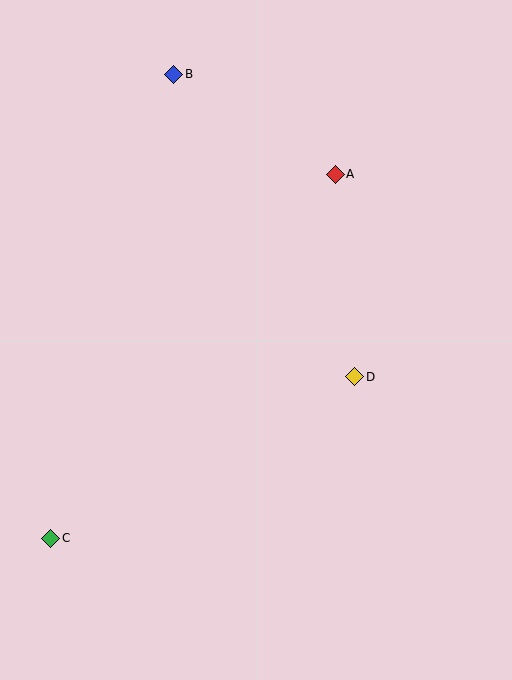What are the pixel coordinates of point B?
Point B is at (174, 74).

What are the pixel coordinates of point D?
Point D is at (355, 377).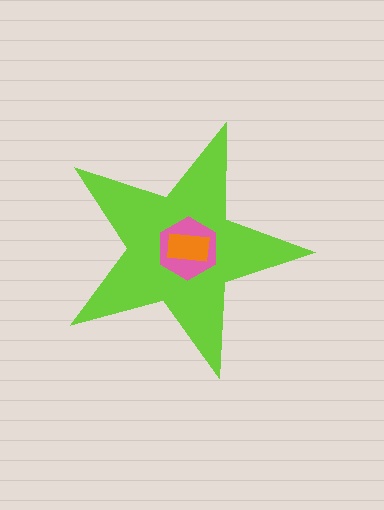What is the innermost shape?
The orange rectangle.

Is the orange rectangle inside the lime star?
Yes.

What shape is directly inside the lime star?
The pink hexagon.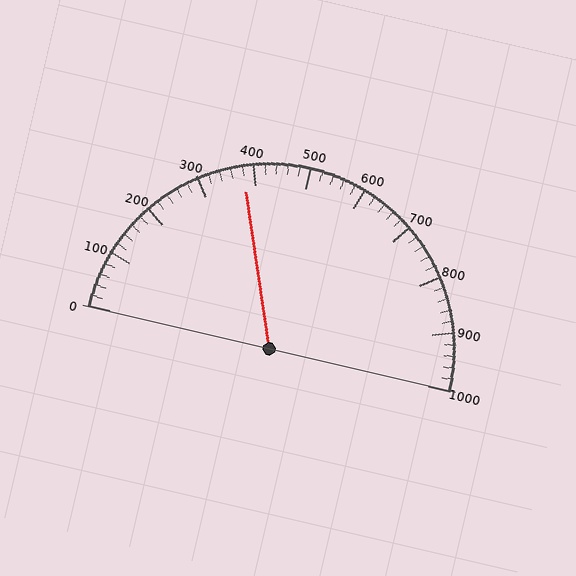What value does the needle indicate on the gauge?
The needle indicates approximately 380.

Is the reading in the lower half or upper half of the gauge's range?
The reading is in the lower half of the range (0 to 1000).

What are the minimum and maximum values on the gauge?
The gauge ranges from 0 to 1000.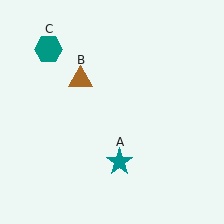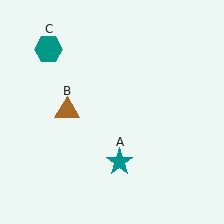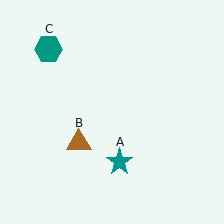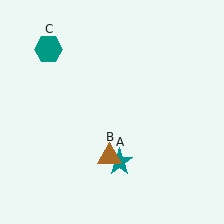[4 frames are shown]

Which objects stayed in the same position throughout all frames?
Teal star (object A) and teal hexagon (object C) remained stationary.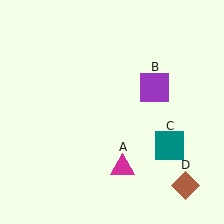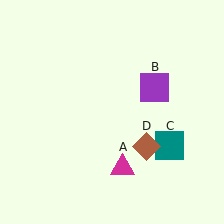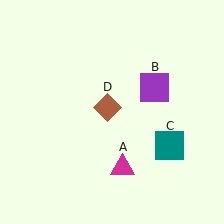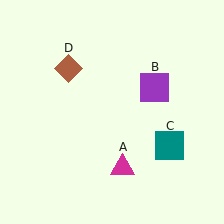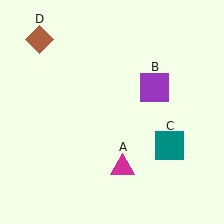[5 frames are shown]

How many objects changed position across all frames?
1 object changed position: brown diamond (object D).